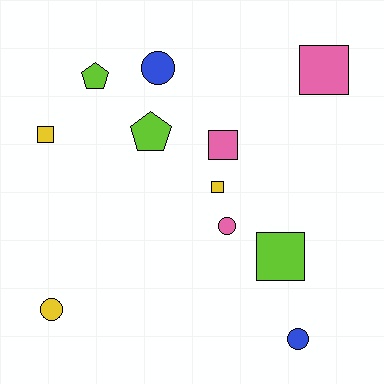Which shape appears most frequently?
Square, with 5 objects.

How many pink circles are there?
There is 1 pink circle.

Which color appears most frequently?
Yellow, with 3 objects.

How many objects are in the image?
There are 11 objects.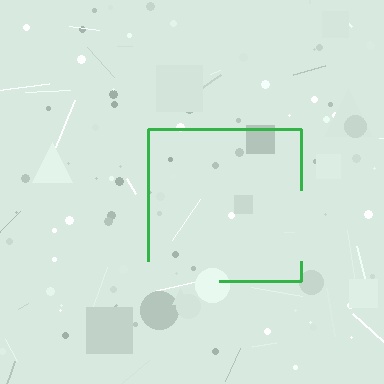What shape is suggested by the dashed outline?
The dashed outline suggests a square.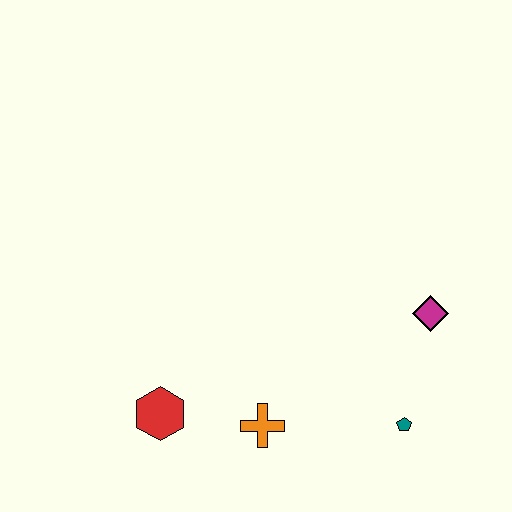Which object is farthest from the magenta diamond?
The red hexagon is farthest from the magenta diamond.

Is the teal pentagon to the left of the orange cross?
No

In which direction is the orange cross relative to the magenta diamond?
The orange cross is to the left of the magenta diamond.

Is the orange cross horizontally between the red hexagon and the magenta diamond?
Yes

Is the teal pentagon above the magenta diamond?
No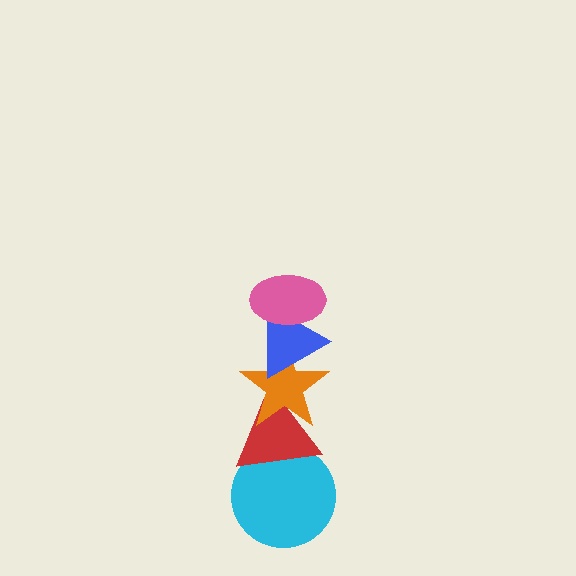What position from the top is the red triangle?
The red triangle is 4th from the top.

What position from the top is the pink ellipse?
The pink ellipse is 1st from the top.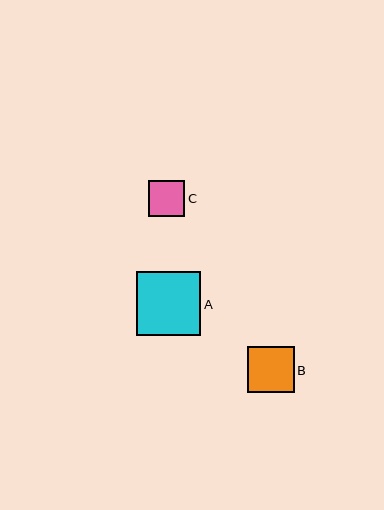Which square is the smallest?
Square C is the smallest with a size of approximately 36 pixels.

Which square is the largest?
Square A is the largest with a size of approximately 64 pixels.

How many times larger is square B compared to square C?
Square B is approximately 1.3 times the size of square C.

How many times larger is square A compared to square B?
Square A is approximately 1.4 times the size of square B.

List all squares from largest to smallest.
From largest to smallest: A, B, C.